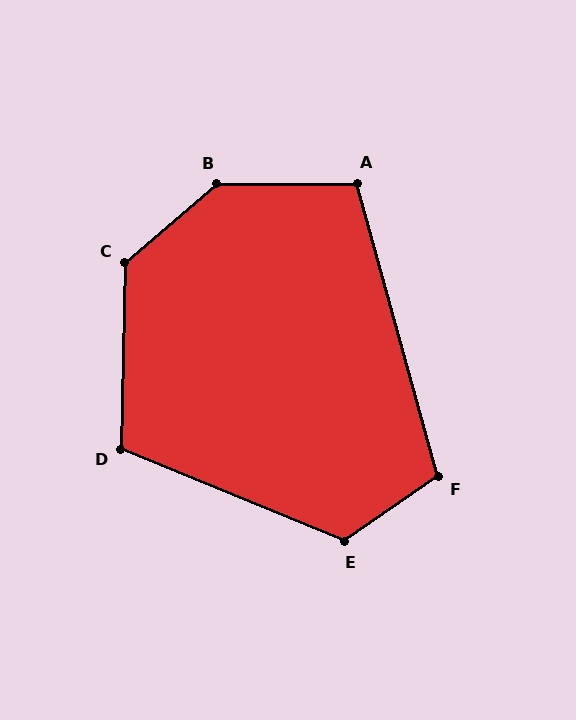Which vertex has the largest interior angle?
B, at approximately 140 degrees.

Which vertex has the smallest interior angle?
A, at approximately 105 degrees.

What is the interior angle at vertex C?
Approximately 132 degrees (obtuse).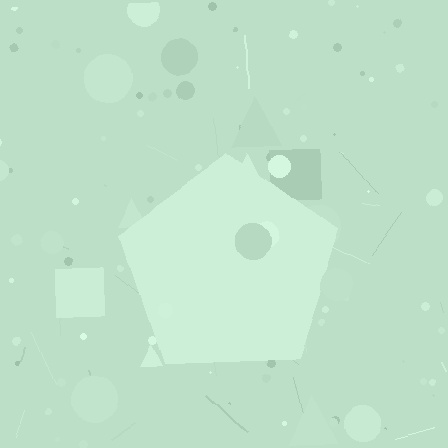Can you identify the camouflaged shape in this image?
The camouflaged shape is a pentagon.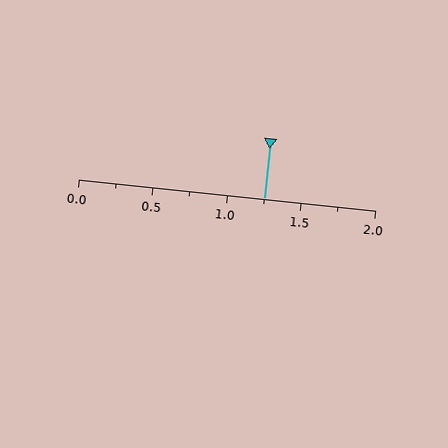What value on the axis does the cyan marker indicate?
The marker indicates approximately 1.25.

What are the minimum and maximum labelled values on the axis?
The axis runs from 0.0 to 2.0.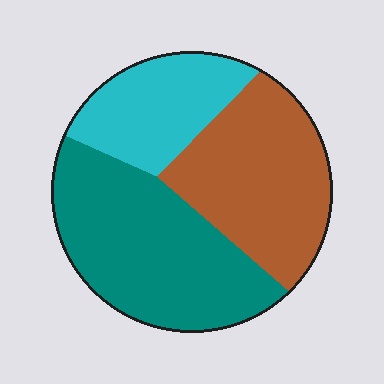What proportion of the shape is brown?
Brown takes up about one third (1/3) of the shape.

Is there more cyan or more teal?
Teal.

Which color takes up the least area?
Cyan, at roughly 20%.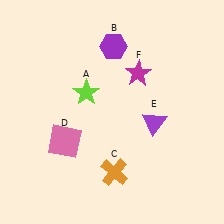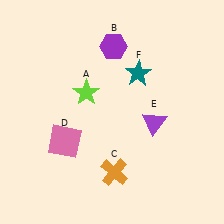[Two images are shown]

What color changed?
The star (F) changed from magenta in Image 1 to teal in Image 2.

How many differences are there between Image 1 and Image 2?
There is 1 difference between the two images.